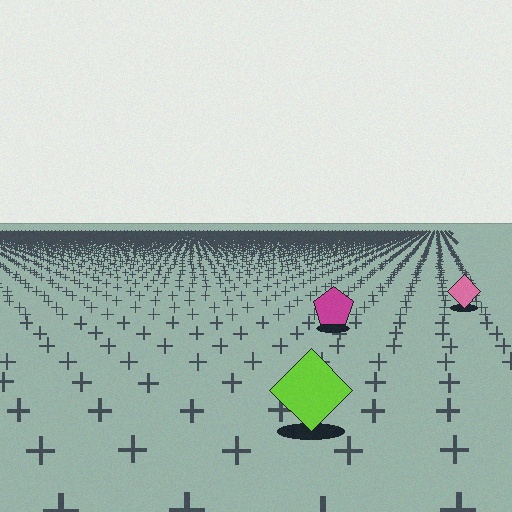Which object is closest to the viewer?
The lime diamond is closest. The texture marks near it are larger and more spread out.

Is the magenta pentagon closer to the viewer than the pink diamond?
Yes. The magenta pentagon is closer — you can tell from the texture gradient: the ground texture is coarser near it.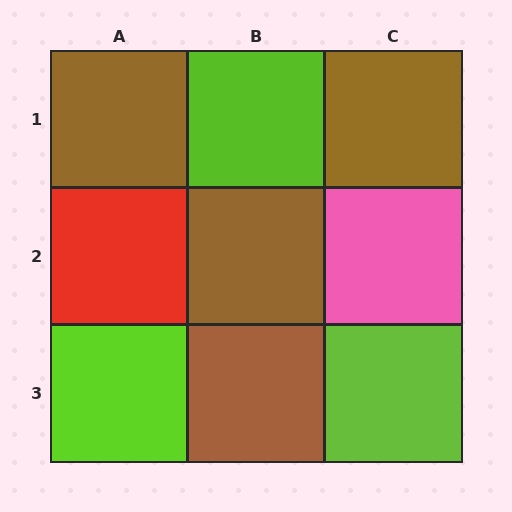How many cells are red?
1 cell is red.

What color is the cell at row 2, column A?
Red.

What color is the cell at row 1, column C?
Brown.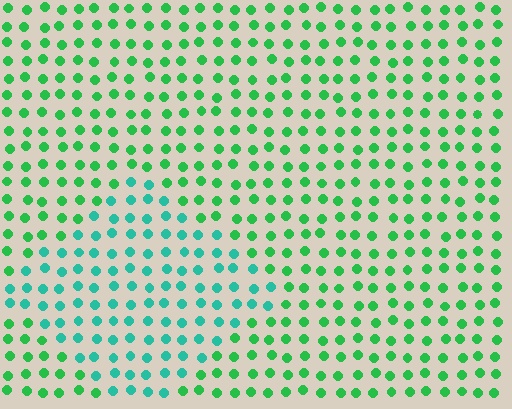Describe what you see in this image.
The image is filled with small green elements in a uniform arrangement. A diamond-shaped region is visible where the elements are tinted to a slightly different hue, forming a subtle color boundary.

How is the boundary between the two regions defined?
The boundary is defined purely by a slight shift in hue (about 35 degrees). Spacing, size, and orientation are identical on both sides.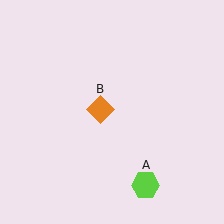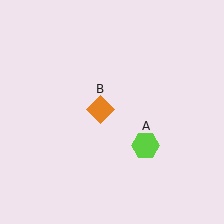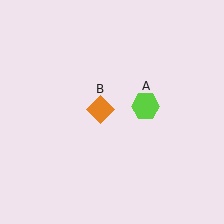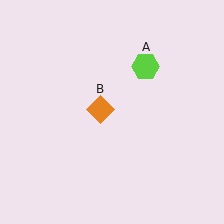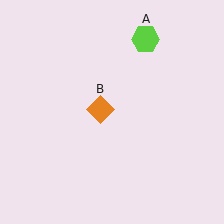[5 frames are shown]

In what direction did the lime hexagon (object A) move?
The lime hexagon (object A) moved up.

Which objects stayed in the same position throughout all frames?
Orange diamond (object B) remained stationary.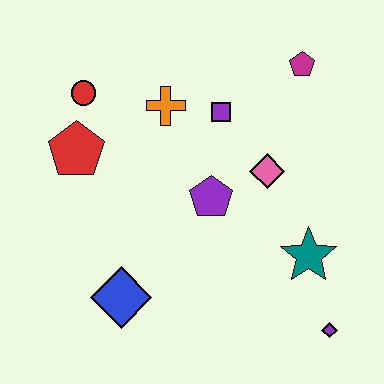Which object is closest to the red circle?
The red pentagon is closest to the red circle.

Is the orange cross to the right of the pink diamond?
No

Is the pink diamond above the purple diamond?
Yes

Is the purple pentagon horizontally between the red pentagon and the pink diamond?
Yes